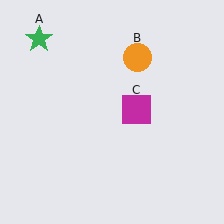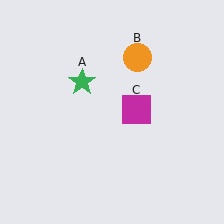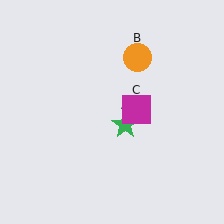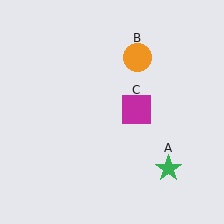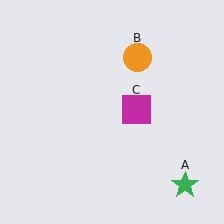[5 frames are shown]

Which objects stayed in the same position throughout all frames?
Orange circle (object B) and magenta square (object C) remained stationary.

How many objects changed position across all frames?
1 object changed position: green star (object A).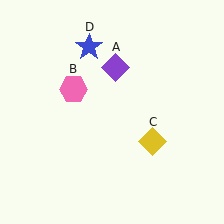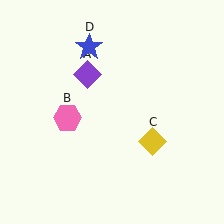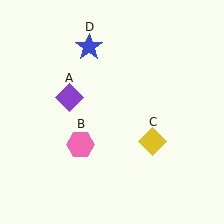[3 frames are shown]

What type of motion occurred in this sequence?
The purple diamond (object A), pink hexagon (object B) rotated counterclockwise around the center of the scene.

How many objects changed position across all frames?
2 objects changed position: purple diamond (object A), pink hexagon (object B).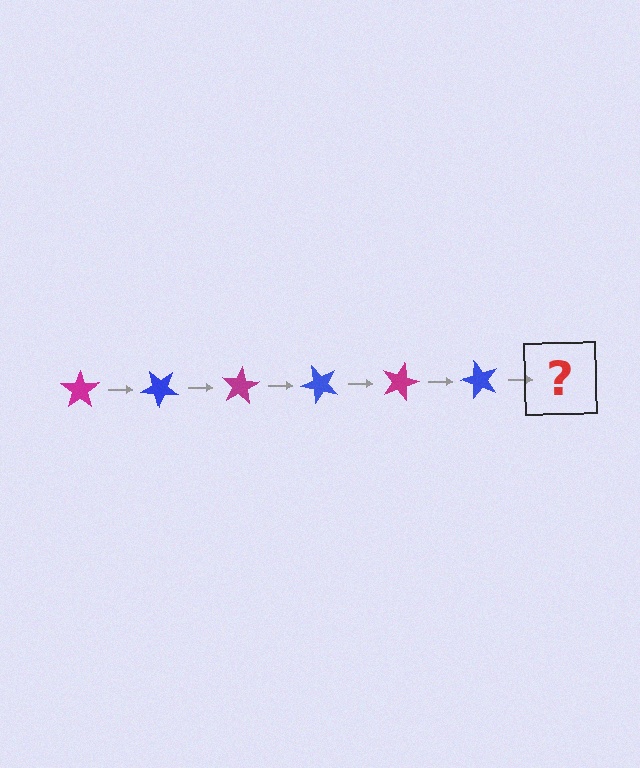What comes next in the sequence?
The next element should be a magenta star, rotated 240 degrees from the start.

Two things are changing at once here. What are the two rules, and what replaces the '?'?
The two rules are that it rotates 40 degrees each step and the color cycles through magenta and blue. The '?' should be a magenta star, rotated 240 degrees from the start.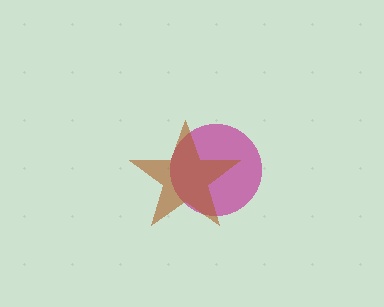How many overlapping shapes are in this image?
There are 2 overlapping shapes in the image.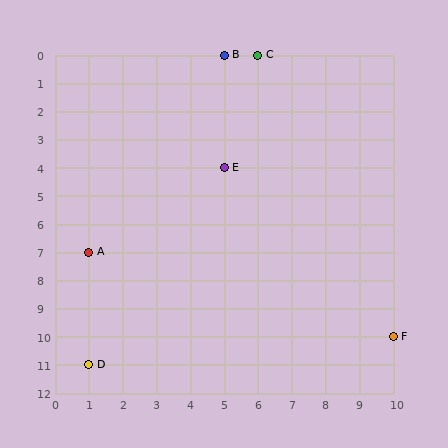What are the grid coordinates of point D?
Point D is at grid coordinates (1, 11).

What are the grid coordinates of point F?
Point F is at grid coordinates (10, 10).